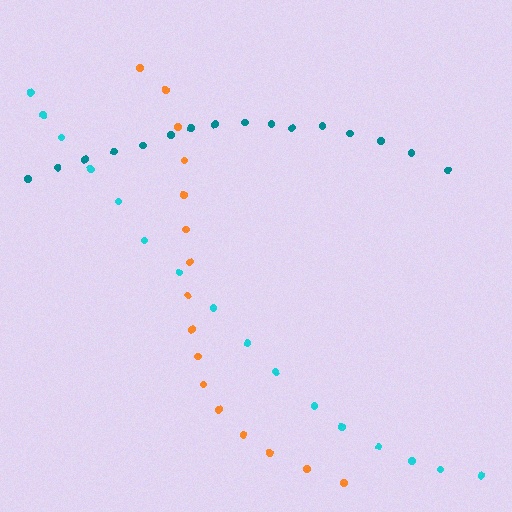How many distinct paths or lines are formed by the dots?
There are 3 distinct paths.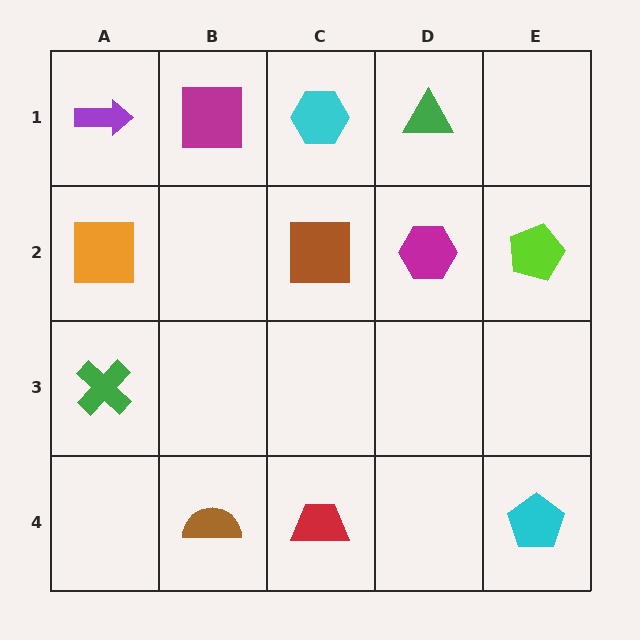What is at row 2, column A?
An orange square.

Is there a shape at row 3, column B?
No, that cell is empty.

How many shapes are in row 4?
3 shapes.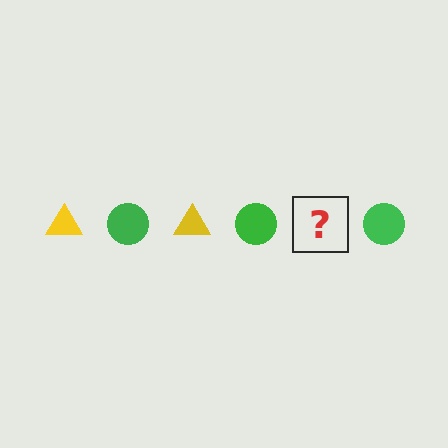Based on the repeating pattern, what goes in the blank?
The blank should be a yellow triangle.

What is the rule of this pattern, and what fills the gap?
The rule is that the pattern alternates between yellow triangle and green circle. The gap should be filled with a yellow triangle.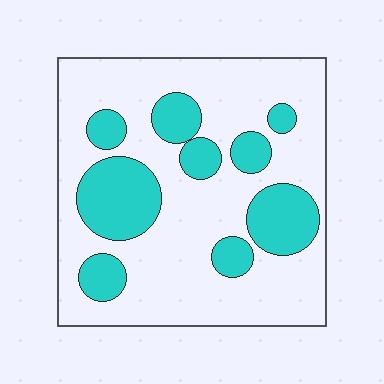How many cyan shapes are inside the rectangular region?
9.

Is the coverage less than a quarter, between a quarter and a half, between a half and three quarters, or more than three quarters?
Between a quarter and a half.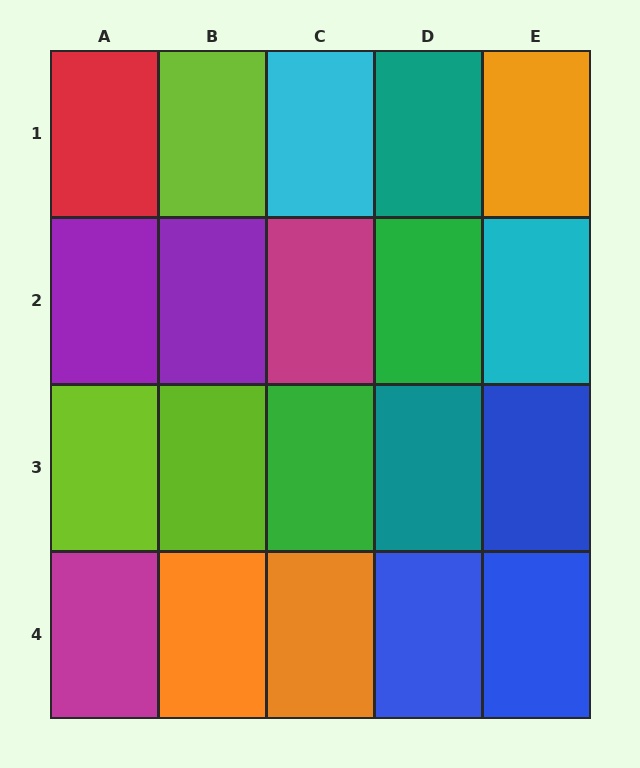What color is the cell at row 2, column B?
Purple.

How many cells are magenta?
2 cells are magenta.